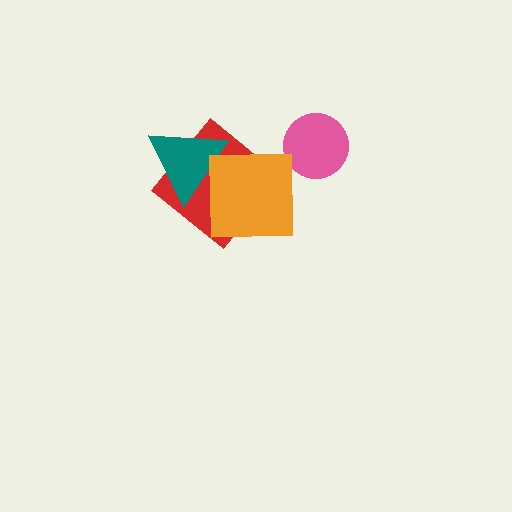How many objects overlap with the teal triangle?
2 objects overlap with the teal triangle.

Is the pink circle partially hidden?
No, no other shape covers it.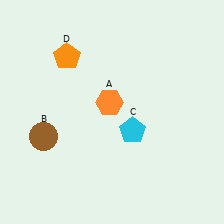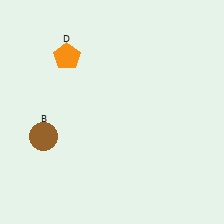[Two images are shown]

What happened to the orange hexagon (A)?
The orange hexagon (A) was removed in Image 2. It was in the top-left area of Image 1.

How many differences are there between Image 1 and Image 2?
There are 2 differences between the two images.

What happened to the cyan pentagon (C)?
The cyan pentagon (C) was removed in Image 2. It was in the bottom-right area of Image 1.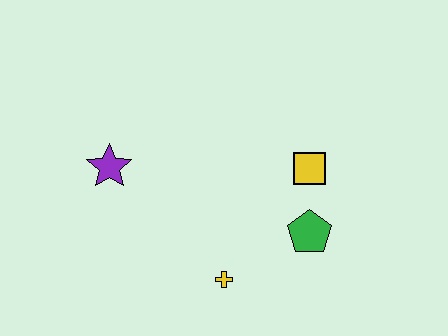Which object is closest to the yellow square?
The green pentagon is closest to the yellow square.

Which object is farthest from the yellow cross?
The purple star is farthest from the yellow cross.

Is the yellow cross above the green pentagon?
No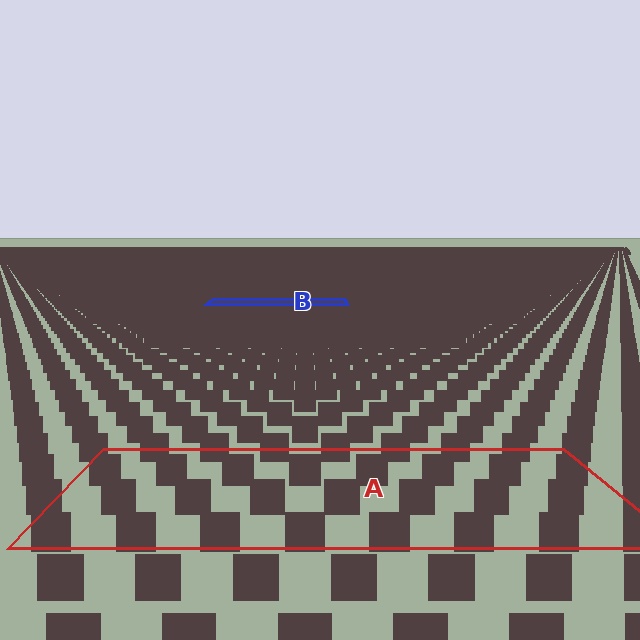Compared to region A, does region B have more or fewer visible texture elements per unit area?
Region B has more texture elements per unit area — they are packed more densely because it is farther away.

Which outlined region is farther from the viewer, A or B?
Region B is farther from the viewer — the texture elements inside it appear smaller and more densely packed.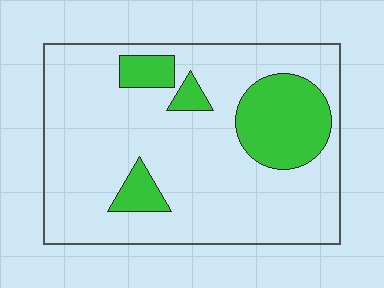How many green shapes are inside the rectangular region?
4.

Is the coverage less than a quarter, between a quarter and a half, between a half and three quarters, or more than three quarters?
Less than a quarter.